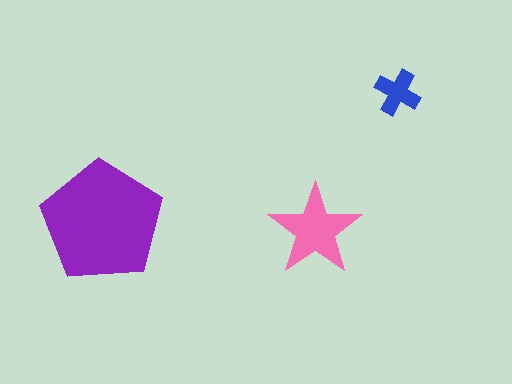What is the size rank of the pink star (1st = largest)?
2nd.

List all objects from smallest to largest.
The blue cross, the pink star, the purple pentagon.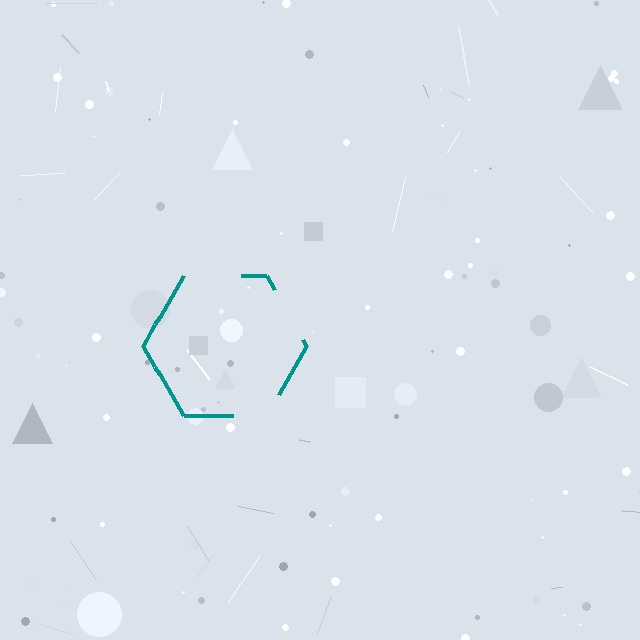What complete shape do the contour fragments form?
The contour fragments form a hexagon.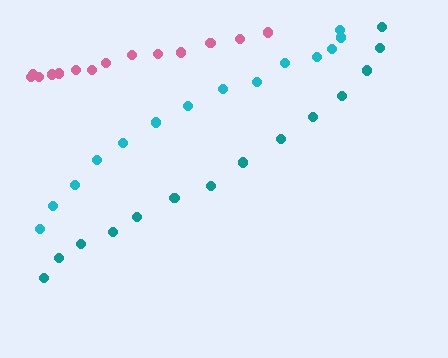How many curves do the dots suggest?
There are 3 distinct paths.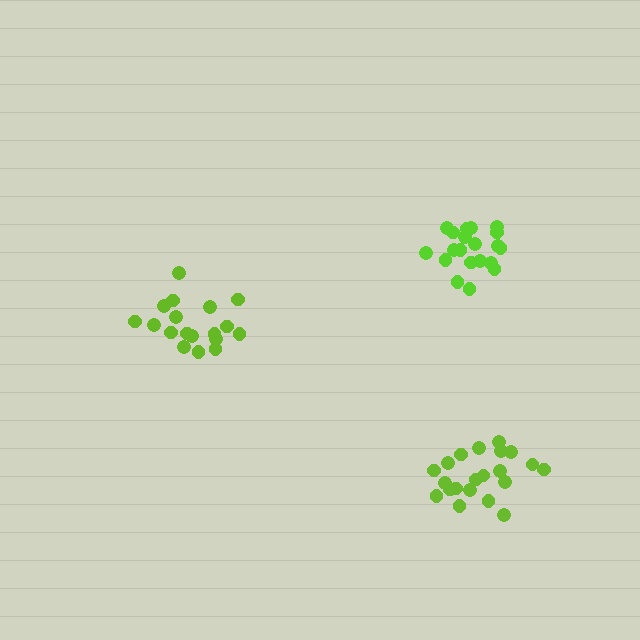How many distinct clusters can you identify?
There are 3 distinct clusters.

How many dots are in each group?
Group 1: 20 dots, Group 2: 21 dots, Group 3: 18 dots (59 total).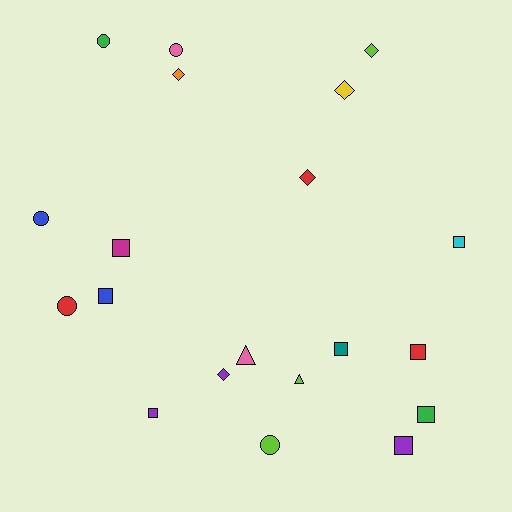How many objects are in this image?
There are 20 objects.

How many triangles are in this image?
There are 2 triangles.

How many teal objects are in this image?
There is 1 teal object.